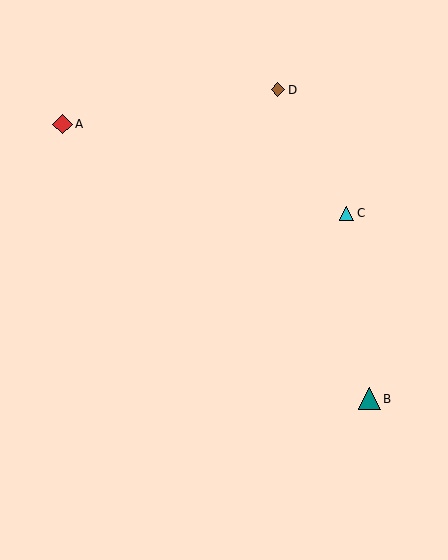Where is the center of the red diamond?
The center of the red diamond is at (62, 124).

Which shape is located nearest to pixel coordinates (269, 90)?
The brown diamond (labeled D) at (278, 90) is nearest to that location.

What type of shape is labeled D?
Shape D is a brown diamond.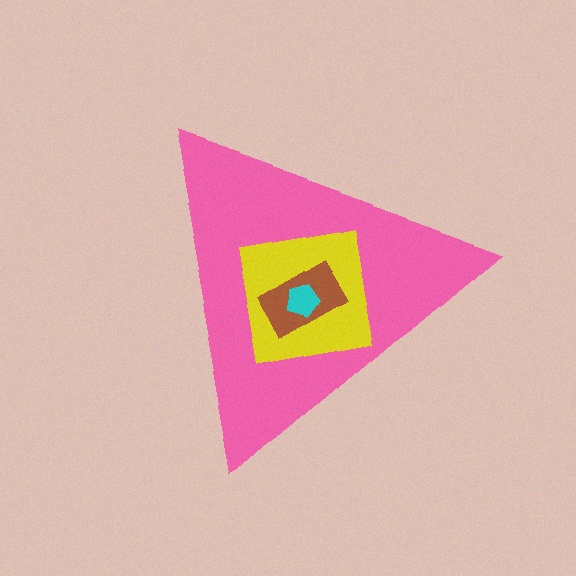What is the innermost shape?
The cyan pentagon.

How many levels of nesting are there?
4.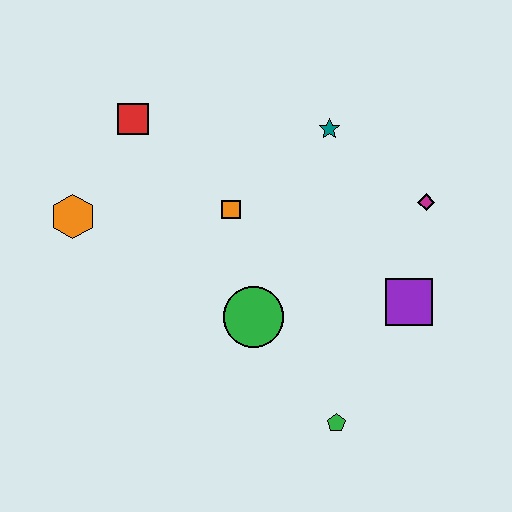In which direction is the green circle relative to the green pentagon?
The green circle is above the green pentagon.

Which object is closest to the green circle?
The orange square is closest to the green circle.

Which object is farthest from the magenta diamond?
The orange hexagon is farthest from the magenta diamond.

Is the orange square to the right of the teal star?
No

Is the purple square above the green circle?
Yes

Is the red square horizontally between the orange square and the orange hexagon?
Yes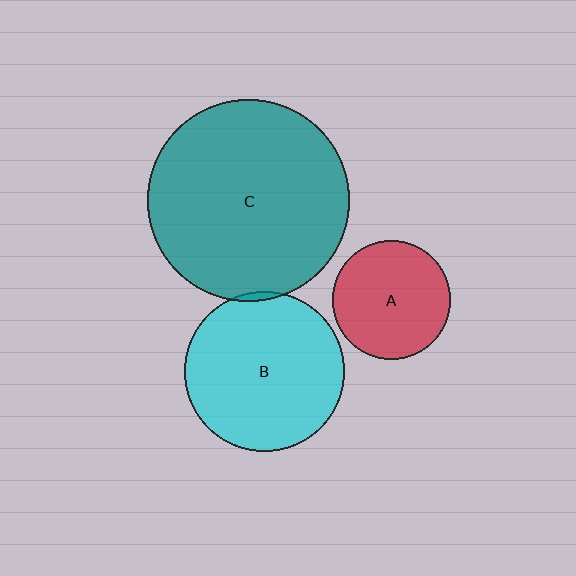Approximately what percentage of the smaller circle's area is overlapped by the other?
Approximately 5%.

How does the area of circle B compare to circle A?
Approximately 1.8 times.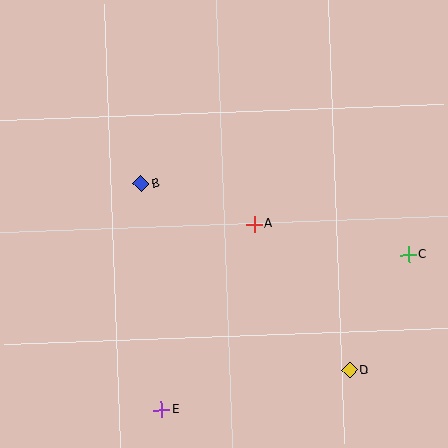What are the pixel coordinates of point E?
Point E is at (161, 409).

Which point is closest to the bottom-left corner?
Point E is closest to the bottom-left corner.